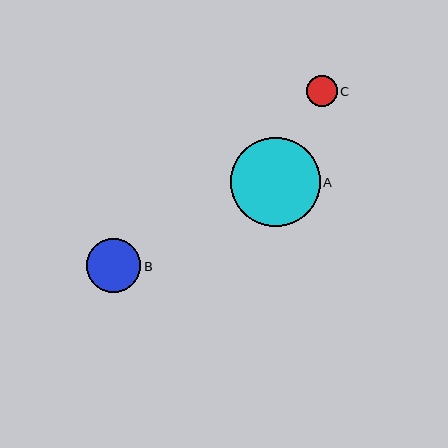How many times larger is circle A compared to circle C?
Circle A is approximately 2.9 times the size of circle C.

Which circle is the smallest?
Circle C is the smallest with a size of approximately 31 pixels.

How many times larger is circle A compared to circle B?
Circle A is approximately 1.6 times the size of circle B.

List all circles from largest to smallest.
From largest to smallest: A, B, C.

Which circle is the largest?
Circle A is the largest with a size of approximately 90 pixels.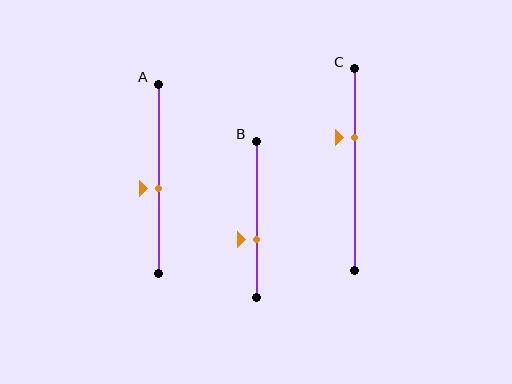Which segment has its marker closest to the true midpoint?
Segment A has its marker closest to the true midpoint.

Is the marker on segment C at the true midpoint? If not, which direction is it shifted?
No, the marker on segment C is shifted upward by about 16% of the segment length.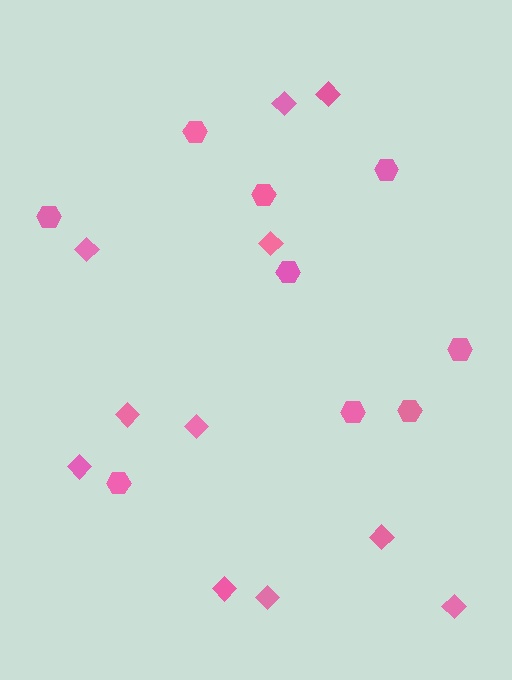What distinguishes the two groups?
There are 2 groups: one group of diamonds (11) and one group of hexagons (9).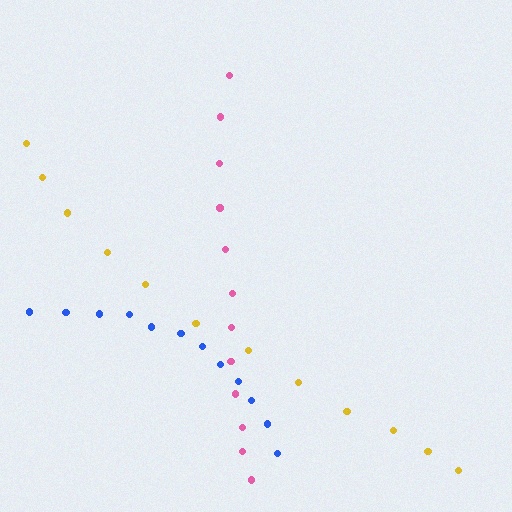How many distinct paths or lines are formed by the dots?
There are 3 distinct paths.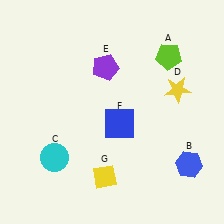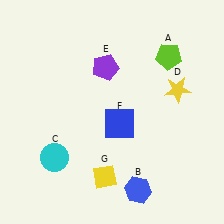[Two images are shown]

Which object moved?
The blue hexagon (B) moved left.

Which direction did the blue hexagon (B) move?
The blue hexagon (B) moved left.